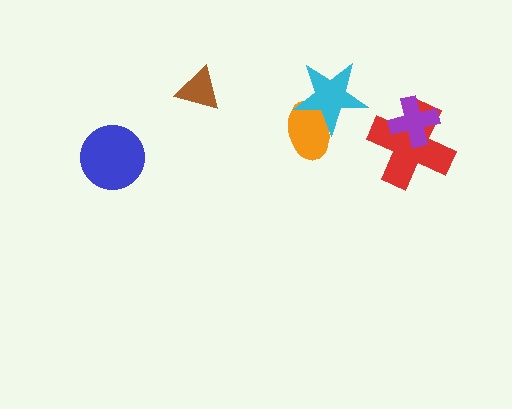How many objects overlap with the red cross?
1 object overlaps with the red cross.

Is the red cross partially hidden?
Yes, it is partially covered by another shape.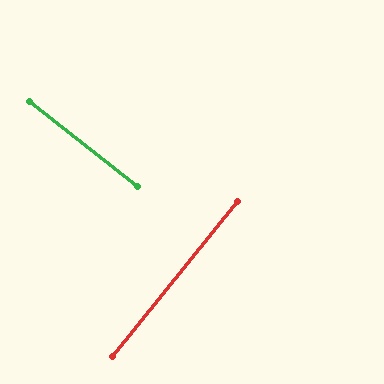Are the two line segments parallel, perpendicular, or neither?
Perpendicular — they meet at approximately 89°.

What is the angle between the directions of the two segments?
Approximately 89 degrees.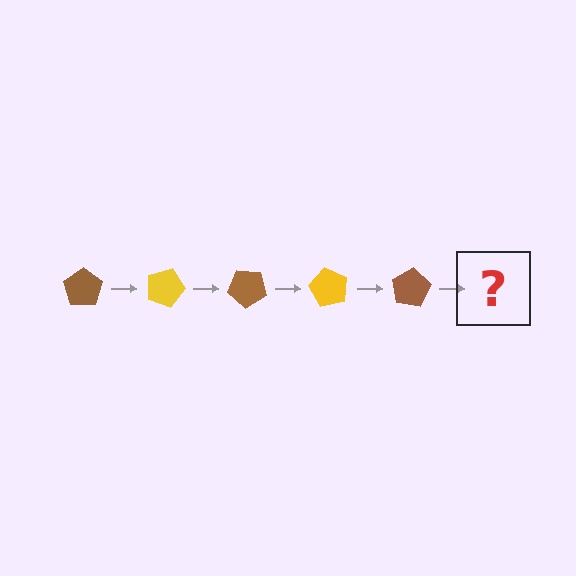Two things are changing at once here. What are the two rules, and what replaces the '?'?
The two rules are that it rotates 20 degrees each step and the color cycles through brown and yellow. The '?' should be a yellow pentagon, rotated 100 degrees from the start.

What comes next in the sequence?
The next element should be a yellow pentagon, rotated 100 degrees from the start.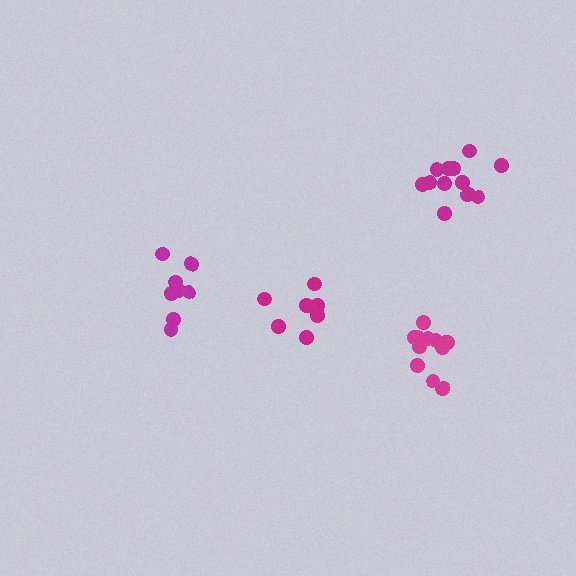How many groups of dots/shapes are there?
There are 4 groups.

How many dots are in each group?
Group 1: 8 dots, Group 2: 12 dots, Group 3: 12 dots, Group 4: 8 dots (40 total).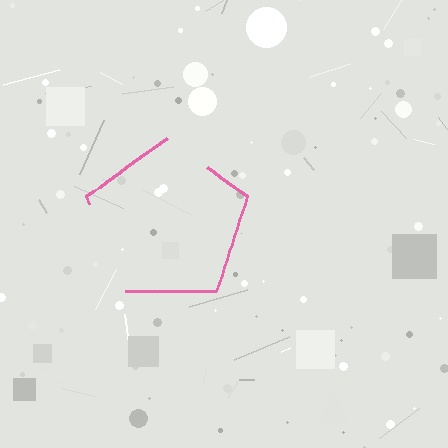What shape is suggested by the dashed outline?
The dashed outline suggests a pentagon.